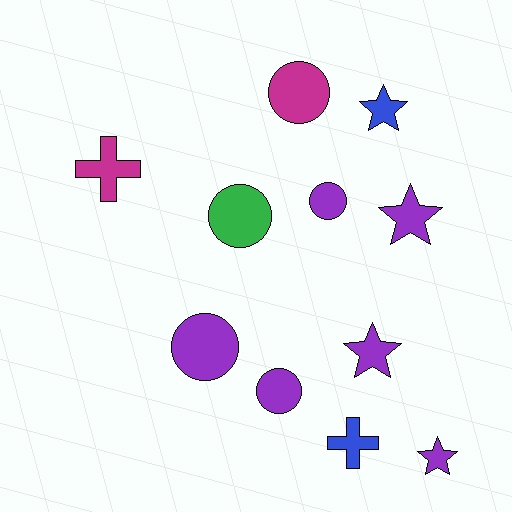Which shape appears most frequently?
Circle, with 5 objects.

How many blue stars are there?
There is 1 blue star.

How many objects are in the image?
There are 11 objects.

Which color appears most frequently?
Purple, with 6 objects.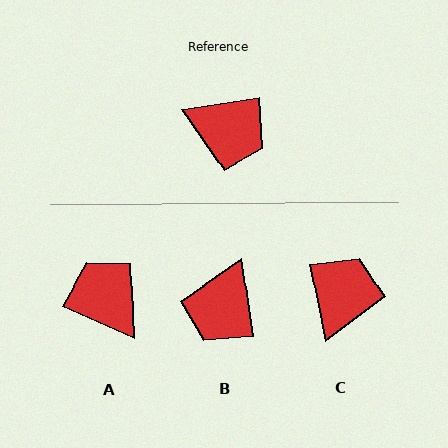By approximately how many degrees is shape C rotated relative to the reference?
Approximately 93 degrees counter-clockwise.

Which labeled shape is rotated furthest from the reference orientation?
A, about 147 degrees away.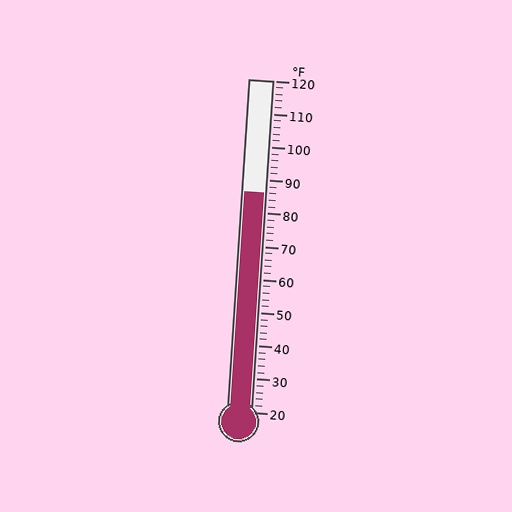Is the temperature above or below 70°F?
The temperature is above 70°F.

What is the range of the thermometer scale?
The thermometer scale ranges from 20°F to 120°F.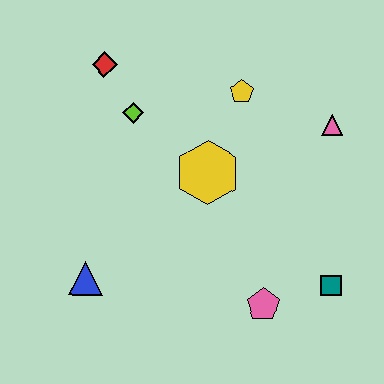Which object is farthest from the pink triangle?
The blue triangle is farthest from the pink triangle.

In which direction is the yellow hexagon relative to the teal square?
The yellow hexagon is to the left of the teal square.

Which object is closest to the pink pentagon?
The teal square is closest to the pink pentagon.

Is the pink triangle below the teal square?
No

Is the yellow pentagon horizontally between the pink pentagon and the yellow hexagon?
Yes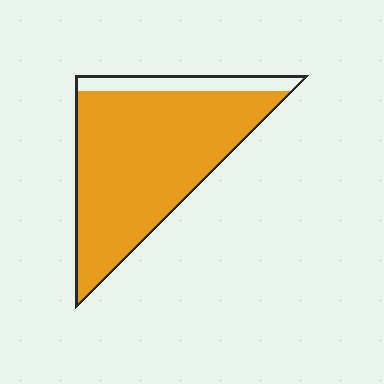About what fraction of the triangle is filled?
About seven eighths (7/8).